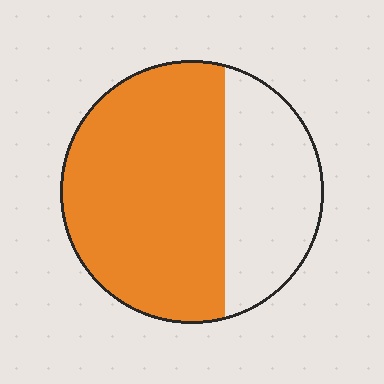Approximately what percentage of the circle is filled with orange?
Approximately 65%.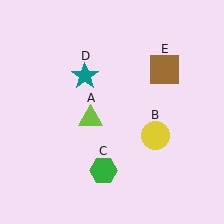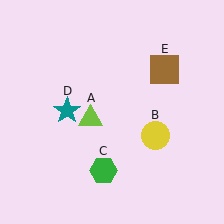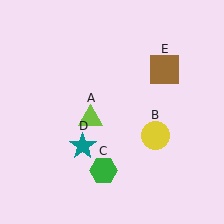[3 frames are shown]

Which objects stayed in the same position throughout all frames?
Lime triangle (object A) and yellow circle (object B) and green hexagon (object C) and brown square (object E) remained stationary.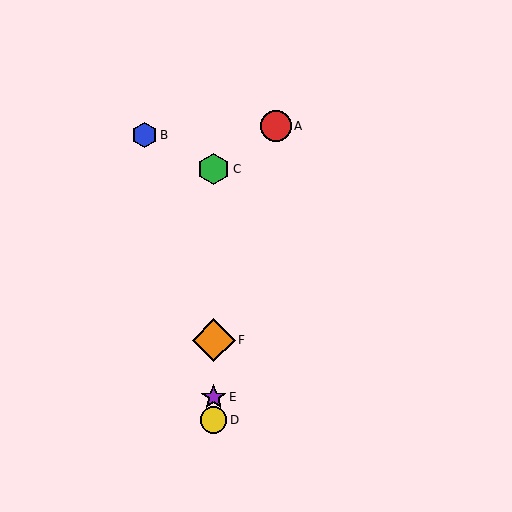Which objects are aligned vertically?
Objects C, D, E, F are aligned vertically.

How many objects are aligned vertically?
4 objects (C, D, E, F) are aligned vertically.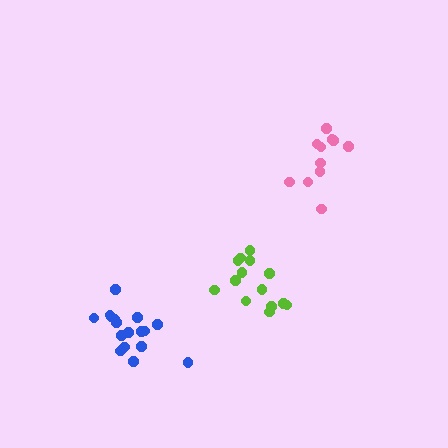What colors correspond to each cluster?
The clusters are colored: pink, blue, lime.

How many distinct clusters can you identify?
There are 3 distinct clusters.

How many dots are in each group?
Group 1: 11 dots, Group 2: 17 dots, Group 3: 14 dots (42 total).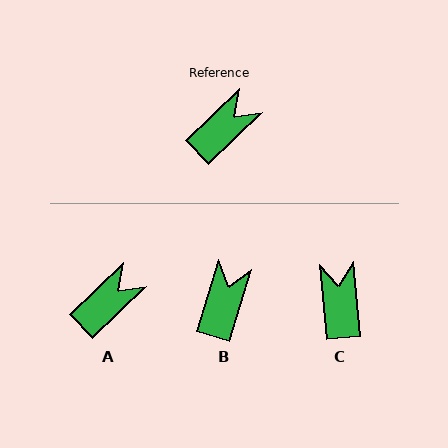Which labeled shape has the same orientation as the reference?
A.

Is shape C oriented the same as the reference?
No, it is off by about 51 degrees.